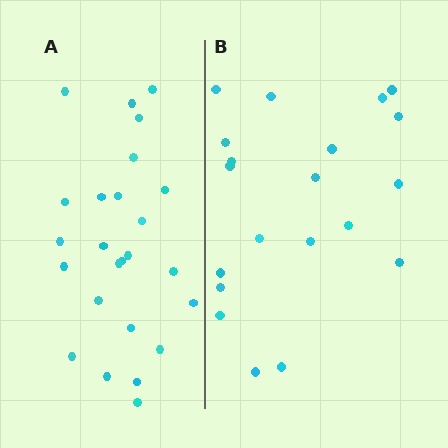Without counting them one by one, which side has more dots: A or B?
Region A (the left region) has more dots.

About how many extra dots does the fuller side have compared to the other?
Region A has about 5 more dots than region B.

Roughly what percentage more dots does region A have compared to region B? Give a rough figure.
About 25% more.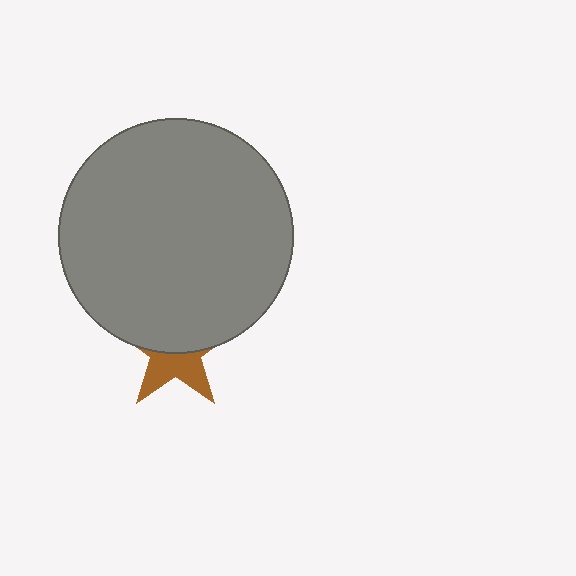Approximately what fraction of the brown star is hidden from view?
Roughly 56% of the brown star is hidden behind the gray circle.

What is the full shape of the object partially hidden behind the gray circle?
The partially hidden object is a brown star.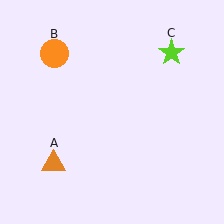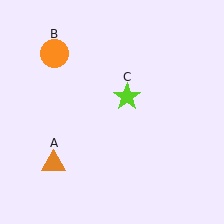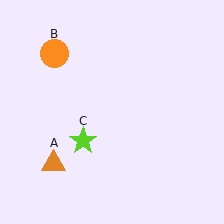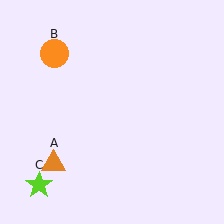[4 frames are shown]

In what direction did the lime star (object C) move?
The lime star (object C) moved down and to the left.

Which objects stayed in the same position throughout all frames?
Orange triangle (object A) and orange circle (object B) remained stationary.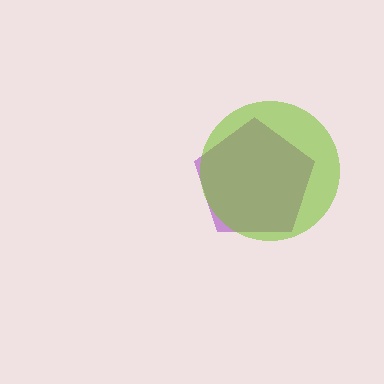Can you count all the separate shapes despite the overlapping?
Yes, there are 2 separate shapes.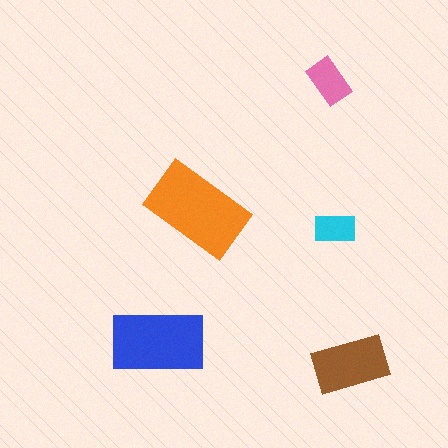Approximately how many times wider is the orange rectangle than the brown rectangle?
About 1.5 times wider.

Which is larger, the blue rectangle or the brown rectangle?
The blue one.